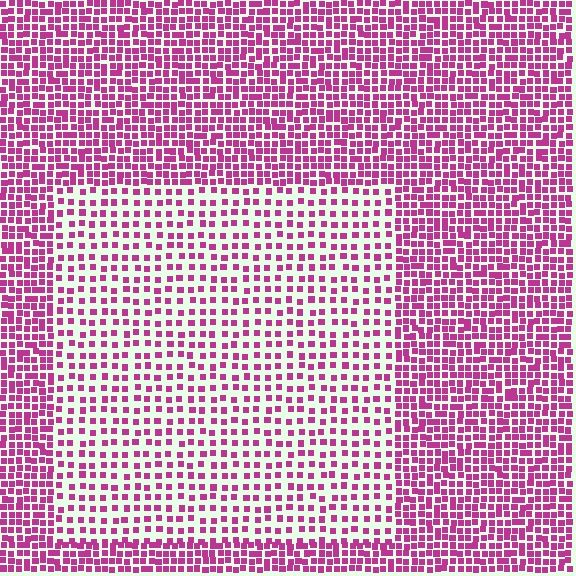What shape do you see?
I see a rectangle.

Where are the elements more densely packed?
The elements are more densely packed outside the rectangle boundary.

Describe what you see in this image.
The image contains small magenta elements arranged at two different densities. A rectangle-shaped region is visible where the elements are less densely packed than the surrounding area.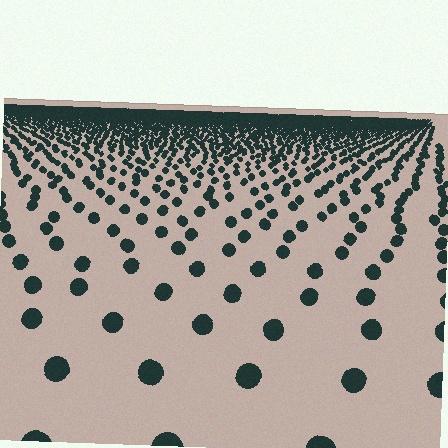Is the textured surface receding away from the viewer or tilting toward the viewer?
The surface is receding away from the viewer. Texture elements get smaller and denser toward the top.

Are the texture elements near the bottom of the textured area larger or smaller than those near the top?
Larger. Near the bottom, elements are closer to the viewer and appear at a bigger on-screen size.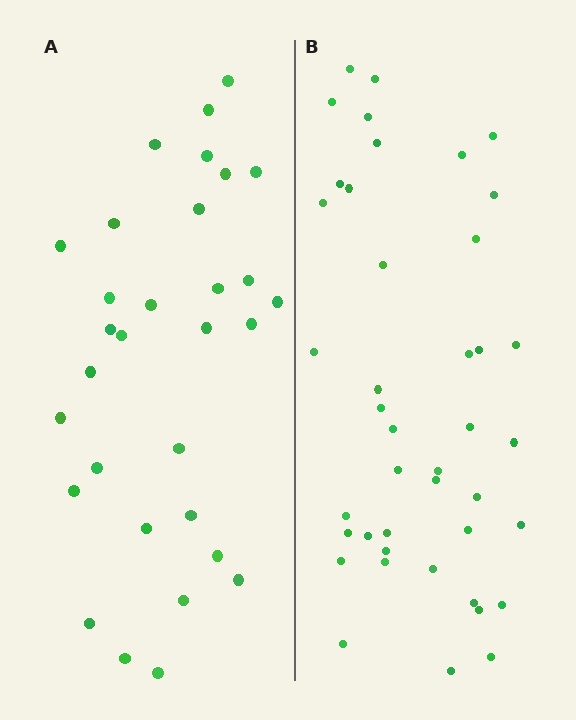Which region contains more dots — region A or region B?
Region B (the right region) has more dots.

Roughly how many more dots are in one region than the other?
Region B has roughly 12 or so more dots than region A.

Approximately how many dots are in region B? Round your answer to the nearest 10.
About 40 dots. (The exact count is 42, which rounds to 40.)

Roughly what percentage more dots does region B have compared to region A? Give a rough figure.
About 35% more.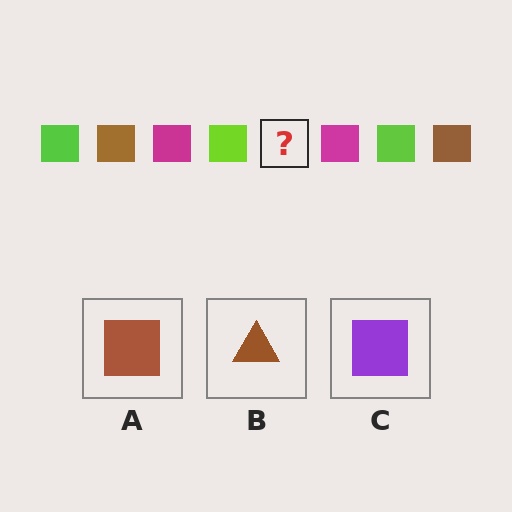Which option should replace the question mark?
Option A.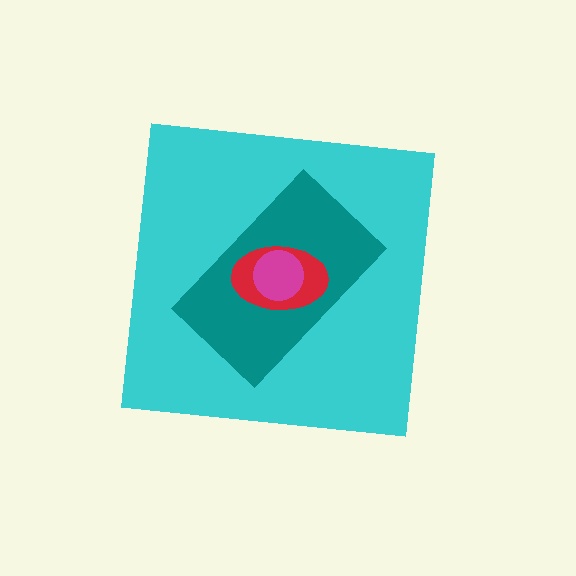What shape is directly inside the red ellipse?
The magenta circle.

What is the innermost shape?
The magenta circle.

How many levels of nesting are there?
4.